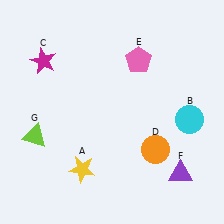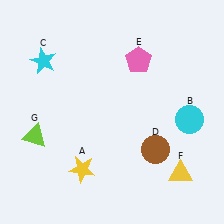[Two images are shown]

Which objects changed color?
C changed from magenta to cyan. D changed from orange to brown. F changed from purple to yellow.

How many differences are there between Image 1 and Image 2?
There are 3 differences between the two images.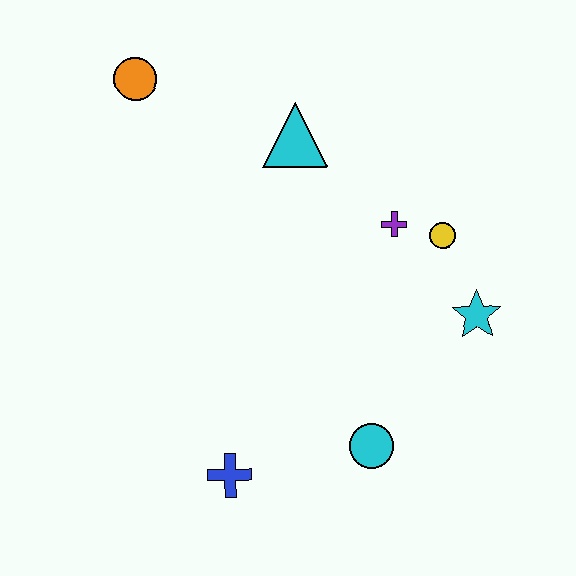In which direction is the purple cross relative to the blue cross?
The purple cross is above the blue cross.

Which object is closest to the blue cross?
The cyan circle is closest to the blue cross.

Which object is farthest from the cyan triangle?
The blue cross is farthest from the cyan triangle.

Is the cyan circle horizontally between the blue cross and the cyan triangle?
No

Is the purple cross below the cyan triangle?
Yes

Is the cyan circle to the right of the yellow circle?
No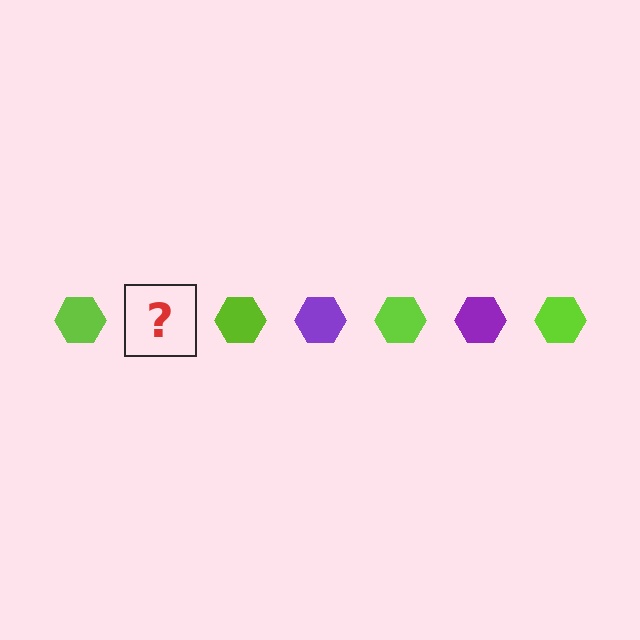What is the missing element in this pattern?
The missing element is a purple hexagon.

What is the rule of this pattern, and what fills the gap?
The rule is that the pattern cycles through lime, purple hexagons. The gap should be filled with a purple hexagon.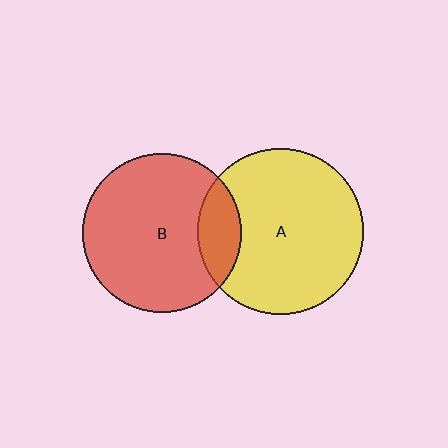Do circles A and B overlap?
Yes.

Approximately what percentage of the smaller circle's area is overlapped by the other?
Approximately 15%.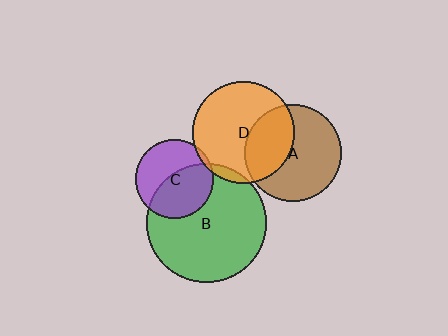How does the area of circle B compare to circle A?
Approximately 1.5 times.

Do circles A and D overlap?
Yes.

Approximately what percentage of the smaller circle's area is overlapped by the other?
Approximately 35%.